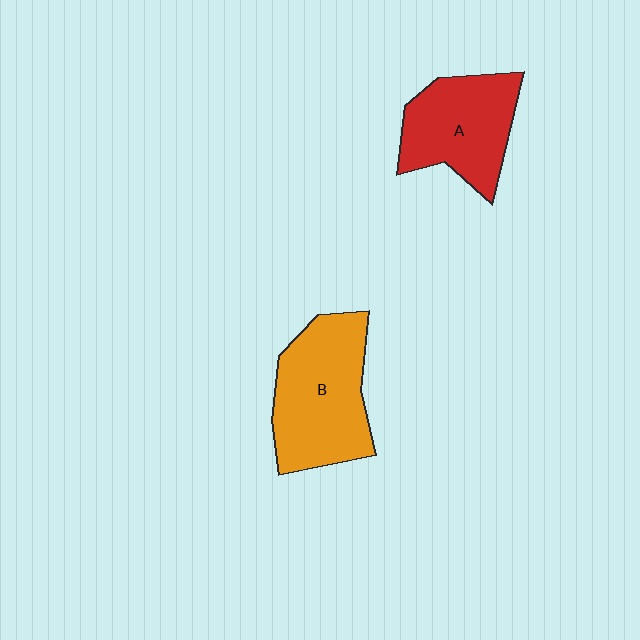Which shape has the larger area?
Shape B (orange).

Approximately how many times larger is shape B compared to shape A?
Approximately 1.2 times.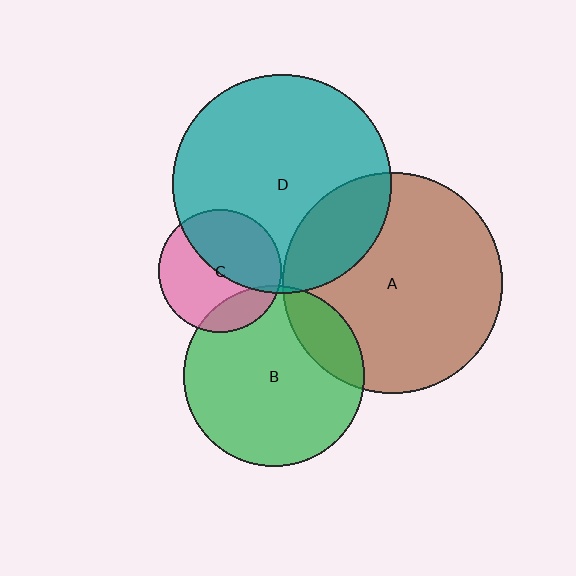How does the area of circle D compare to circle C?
Approximately 3.2 times.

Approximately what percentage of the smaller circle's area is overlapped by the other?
Approximately 15%.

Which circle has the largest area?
Circle A (brown).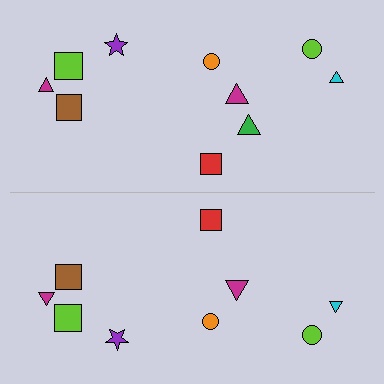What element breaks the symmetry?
A green triangle is missing from the bottom side.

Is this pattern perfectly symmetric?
No, the pattern is not perfectly symmetric. A green triangle is missing from the bottom side.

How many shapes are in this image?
There are 19 shapes in this image.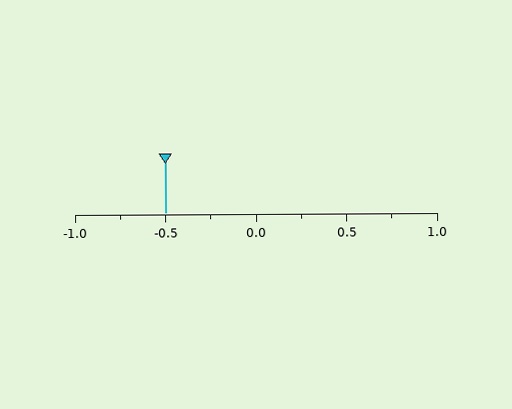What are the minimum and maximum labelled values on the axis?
The axis runs from -1.0 to 1.0.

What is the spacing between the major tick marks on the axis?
The major ticks are spaced 0.5 apart.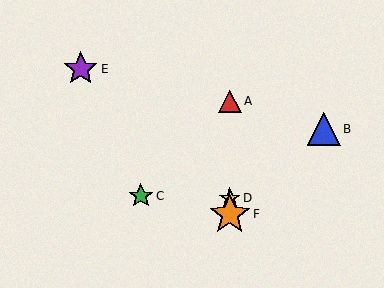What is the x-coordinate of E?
Object E is at x≈81.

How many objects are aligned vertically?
3 objects (A, D, F) are aligned vertically.